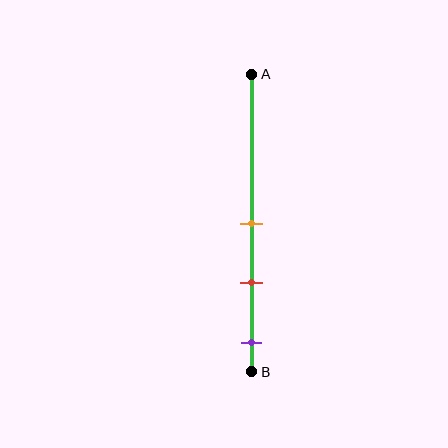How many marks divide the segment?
There are 3 marks dividing the segment.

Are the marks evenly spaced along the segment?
Yes, the marks are approximately evenly spaced.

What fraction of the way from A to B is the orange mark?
The orange mark is approximately 50% (0.5) of the way from A to B.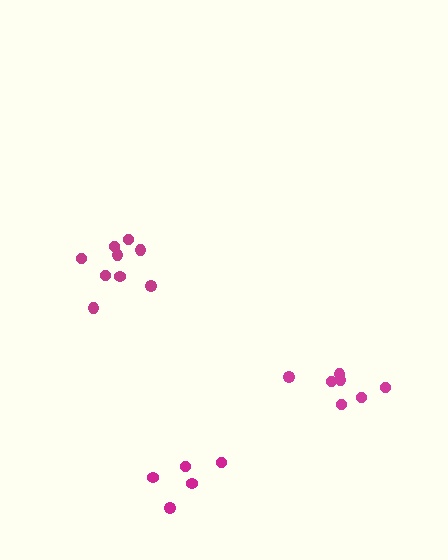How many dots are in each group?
Group 1: 9 dots, Group 2: 7 dots, Group 3: 5 dots (21 total).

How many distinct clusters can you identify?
There are 3 distinct clusters.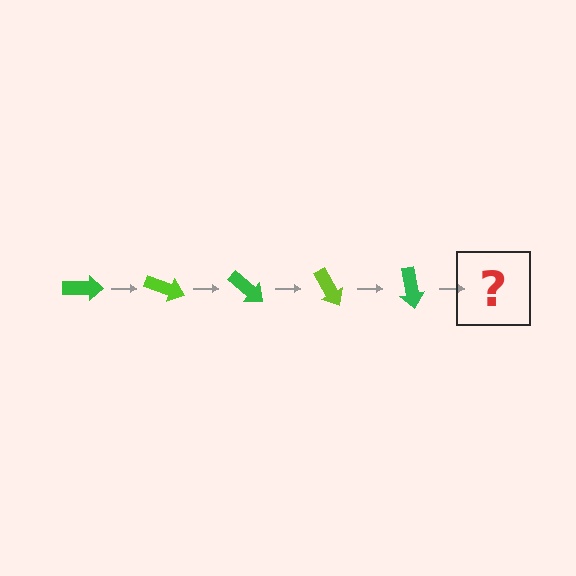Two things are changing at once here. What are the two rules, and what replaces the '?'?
The two rules are that it rotates 20 degrees each step and the color cycles through green and lime. The '?' should be a lime arrow, rotated 100 degrees from the start.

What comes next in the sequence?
The next element should be a lime arrow, rotated 100 degrees from the start.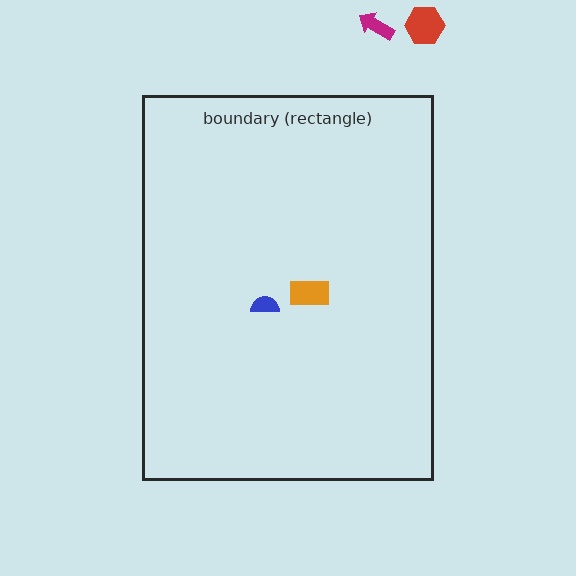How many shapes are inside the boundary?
2 inside, 2 outside.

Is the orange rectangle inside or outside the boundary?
Inside.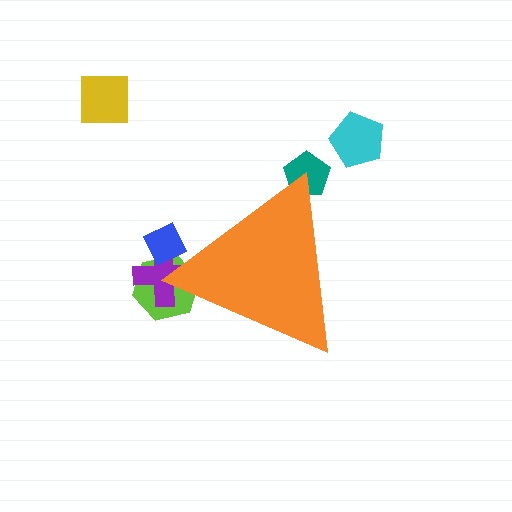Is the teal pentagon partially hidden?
Yes, the teal pentagon is partially hidden behind the orange triangle.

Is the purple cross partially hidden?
Yes, the purple cross is partially hidden behind the orange triangle.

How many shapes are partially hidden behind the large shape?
4 shapes are partially hidden.